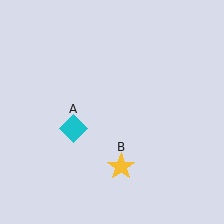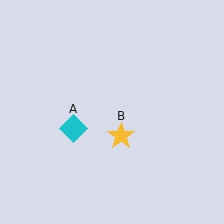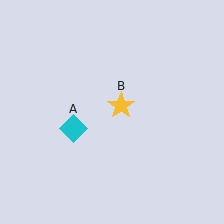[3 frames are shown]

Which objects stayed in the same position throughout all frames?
Cyan diamond (object A) remained stationary.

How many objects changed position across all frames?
1 object changed position: yellow star (object B).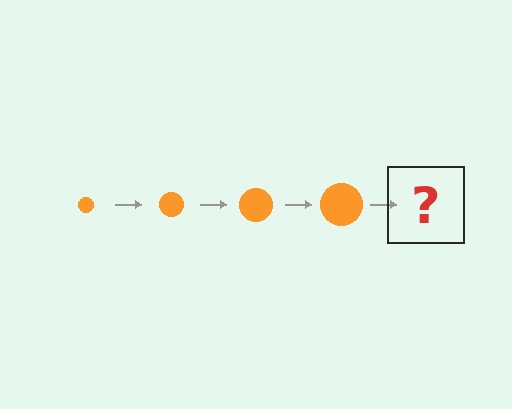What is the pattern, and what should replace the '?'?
The pattern is that the circle gets progressively larger each step. The '?' should be an orange circle, larger than the previous one.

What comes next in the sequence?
The next element should be an orange circle, larger than the previous one.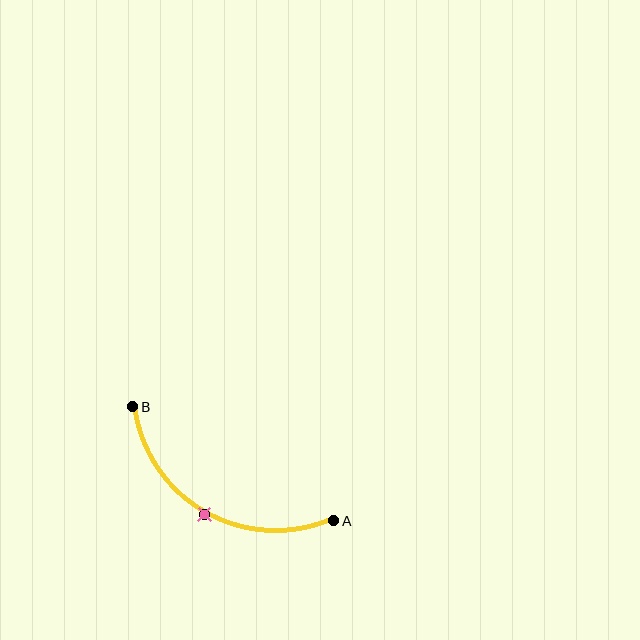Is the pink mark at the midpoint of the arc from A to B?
Yes. The pink mark lies on the arc at equal arc-length from both A and B — it is the arc midpoint.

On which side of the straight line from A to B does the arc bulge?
The arc bulges below the straight line connecting A and B.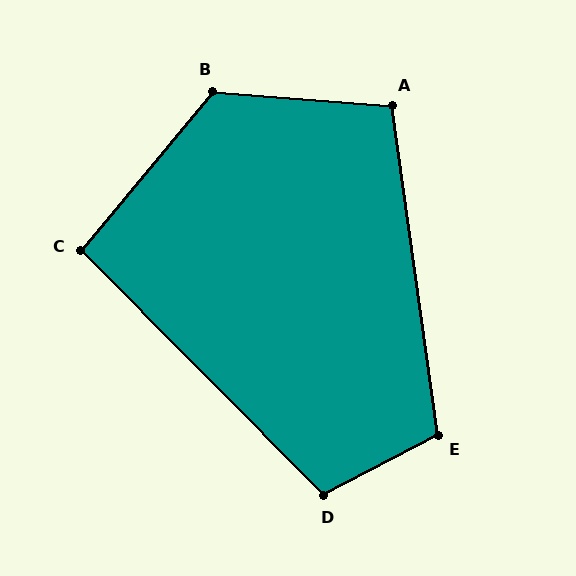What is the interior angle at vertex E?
Approximately 110 degrees (obtuse).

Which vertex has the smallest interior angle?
C, at approximately 96 degrees.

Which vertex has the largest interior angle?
B, at approximately 125 degrees.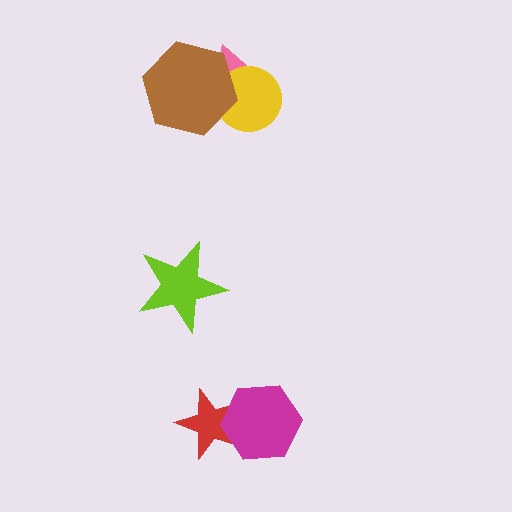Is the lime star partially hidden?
No, no other shape covers it.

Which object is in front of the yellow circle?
The brown hexagon is in front of the yellow circle.